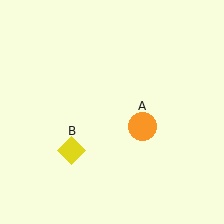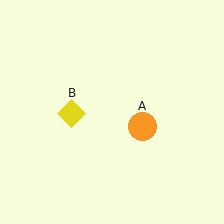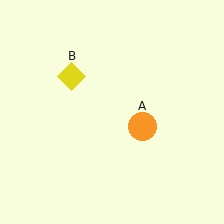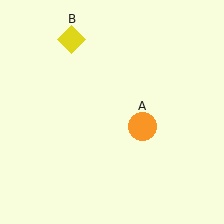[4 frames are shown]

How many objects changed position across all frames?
1 object changed position: yellow diamond (object B).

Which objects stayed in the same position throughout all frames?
Orange circle (object A) remained stationary.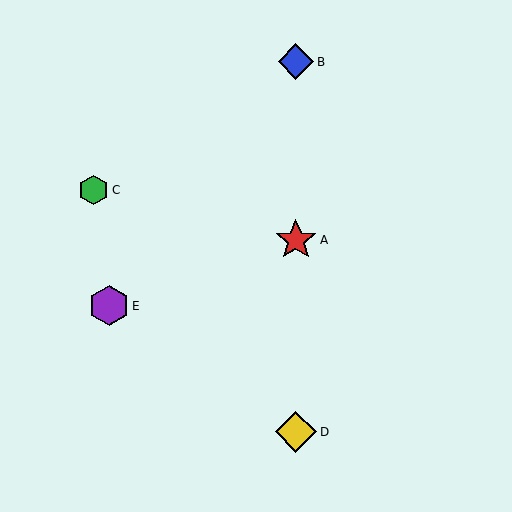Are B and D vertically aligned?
Yes, both are at x≈296.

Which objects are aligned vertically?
Objects A, B, D are aligned vertically.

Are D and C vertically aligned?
No, D is at x≈296 and C is at x≈94.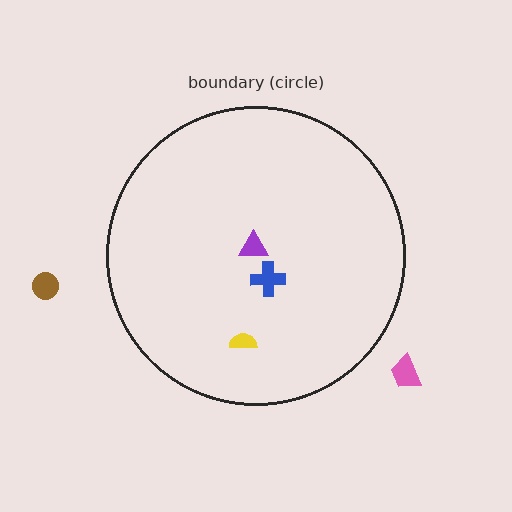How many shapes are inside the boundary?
3 inside, 2 outside.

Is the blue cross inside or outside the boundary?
Inside.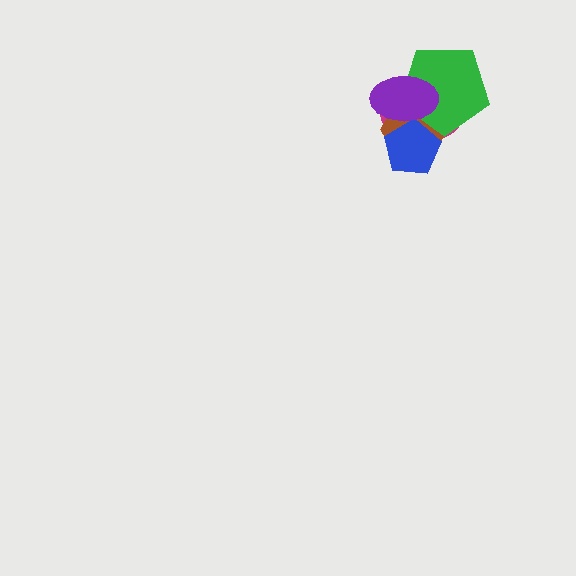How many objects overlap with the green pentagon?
4 objects overlap with the green pentagon.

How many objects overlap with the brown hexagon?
4 objects overlap with the brown hexagon.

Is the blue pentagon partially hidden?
Yes, it is partially covered by another shape.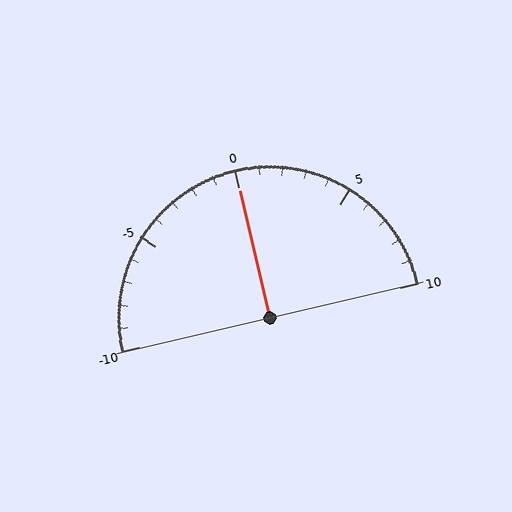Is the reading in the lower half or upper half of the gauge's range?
The reading is in the upper half of the range (-10 to 10).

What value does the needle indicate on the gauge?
The needle indicates approximately 0.